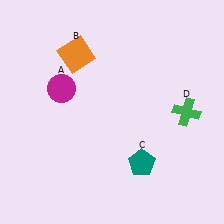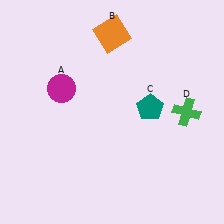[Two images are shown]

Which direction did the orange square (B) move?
The orange square (B) moved right.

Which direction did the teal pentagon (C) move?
The teal pentagon (C) moved up.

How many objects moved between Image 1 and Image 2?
2 objects moved between the two images.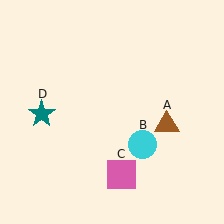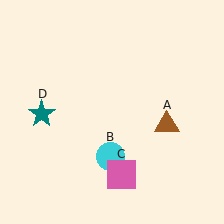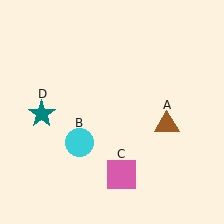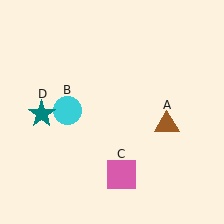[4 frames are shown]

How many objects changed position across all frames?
1 object changed position: cyan circle (object B).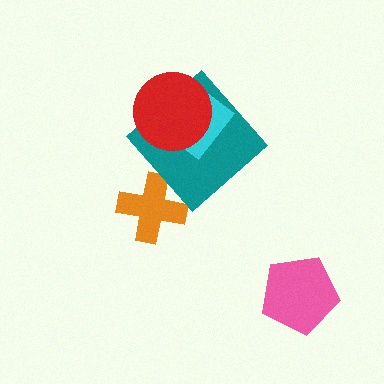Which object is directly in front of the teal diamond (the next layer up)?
The cyan rectangle is directly in front of the teal diamond.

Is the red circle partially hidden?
No, no other shape covers it.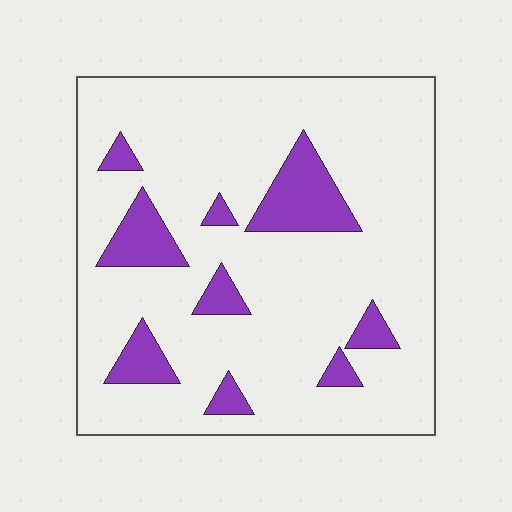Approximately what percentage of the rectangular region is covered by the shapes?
Approximately 15%.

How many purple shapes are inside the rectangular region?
9.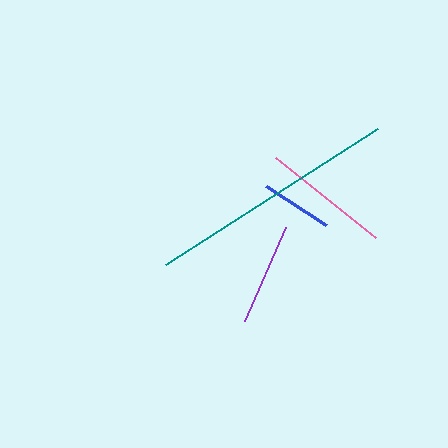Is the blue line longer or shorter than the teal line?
The teal line is longer than the blue line.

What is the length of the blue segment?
The blue segment is approximately 72 pixels long.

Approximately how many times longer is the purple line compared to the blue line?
The purple line is approximately 1.4 times the length of the blue line.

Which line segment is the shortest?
The blue line is the shortest at approximately 72 pixels.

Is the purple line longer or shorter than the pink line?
The pink line is longer than the purple line.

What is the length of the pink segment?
The pink segment is approximately 128 pixels long.